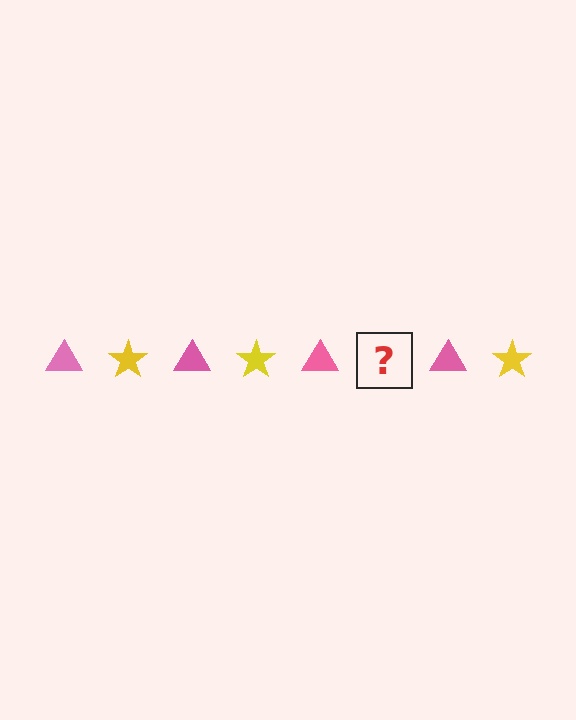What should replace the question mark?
The question mark should be replaced with a yellow star.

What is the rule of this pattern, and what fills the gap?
The rule is that the pattern alternates between pink triangle and yellow star. The gap should be filled with a yellow star.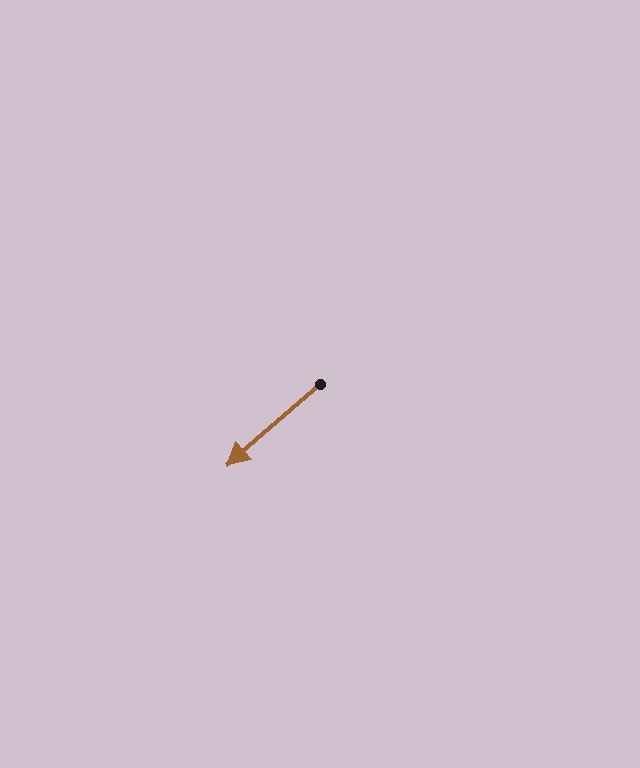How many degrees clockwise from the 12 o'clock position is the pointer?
Approximately 229 degrees.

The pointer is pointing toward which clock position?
Roughly 8 o'clock.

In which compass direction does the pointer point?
Southwest.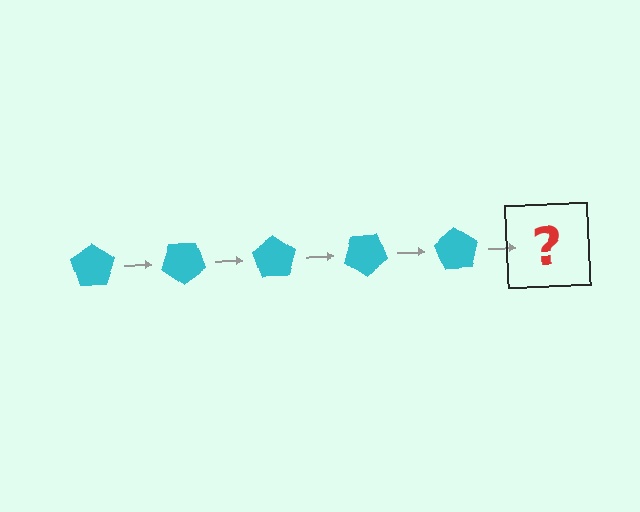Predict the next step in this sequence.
The next step is a cyan pentagon rotated 175 degrees.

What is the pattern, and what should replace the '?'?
The pattern is that the pentagon rotates 35 degrees each step. The '?' should be a cyan pentagon rotated 175 degrees.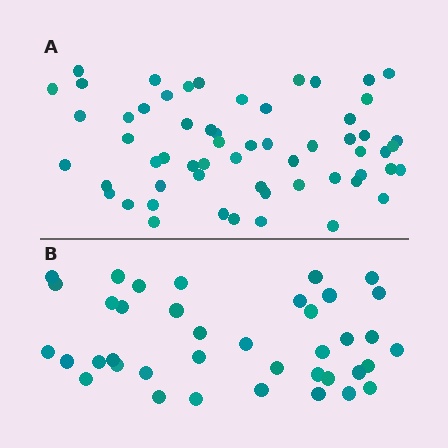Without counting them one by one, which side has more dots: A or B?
Region A (the top region) has more dots.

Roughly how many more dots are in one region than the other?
Region A has approximately 20 more dots than region B.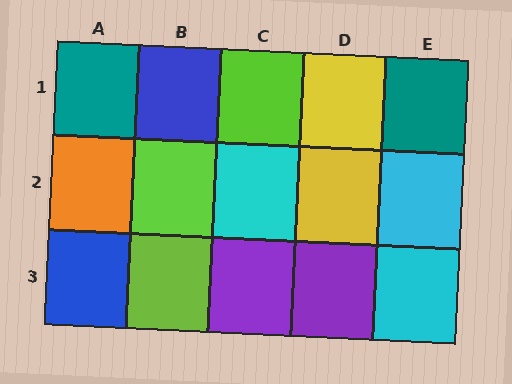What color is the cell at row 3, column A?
Blue.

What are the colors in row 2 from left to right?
Orange, lime, cyan, yellow, cyan.